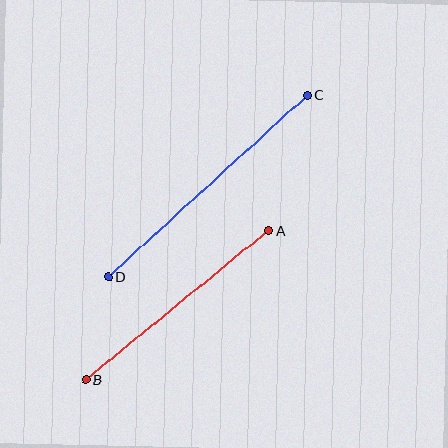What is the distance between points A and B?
The distance is approximately 236 pixels.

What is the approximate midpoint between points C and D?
The midpoint is at approximately (208, 186) pixels.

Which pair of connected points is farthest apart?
Points C and D are farthest apart.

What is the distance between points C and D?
The distance is approximately 269 pixels.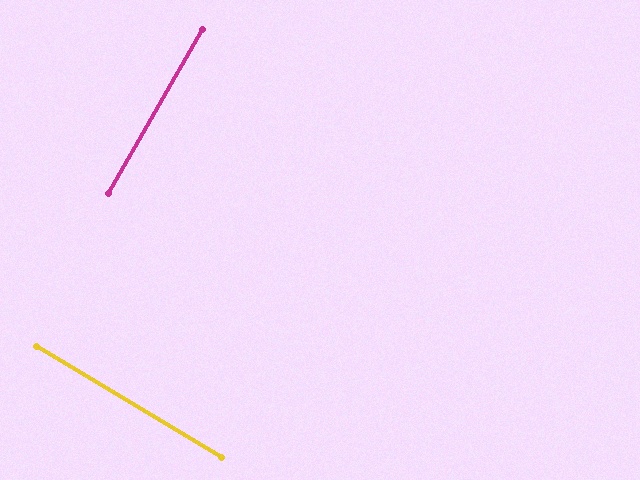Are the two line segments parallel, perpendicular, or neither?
Perpendicular — they meet at approximately 89°.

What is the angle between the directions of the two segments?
Approximately 89 degrees.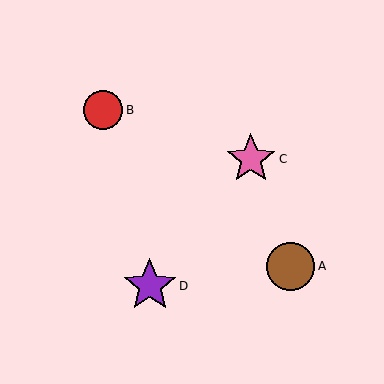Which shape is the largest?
The purple star (labeled D) is the largest.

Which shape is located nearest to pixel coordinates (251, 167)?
The pink star (labeled C) at (251, 159) is nearest to that location.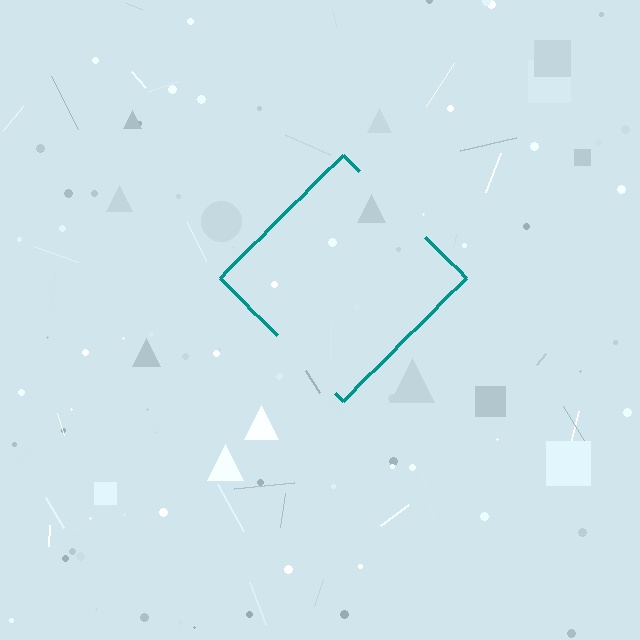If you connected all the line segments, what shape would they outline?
They would outline a diamond.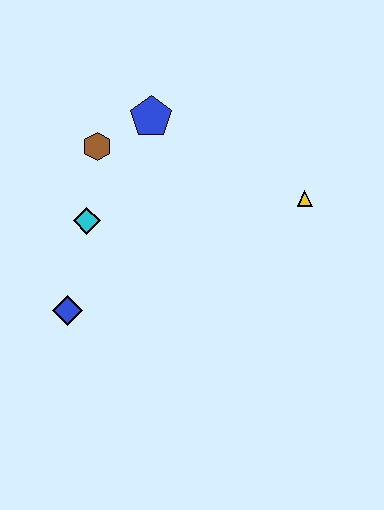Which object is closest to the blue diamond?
The cyan diamond is closest to the blue diamond.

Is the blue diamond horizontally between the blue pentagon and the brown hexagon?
No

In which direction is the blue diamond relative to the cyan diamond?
The blue diamond is below the cyan diamond.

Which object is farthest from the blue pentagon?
The blue diamond is farthest from the blue pentagon.